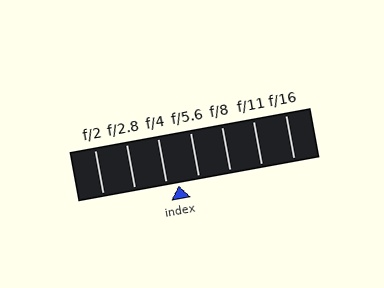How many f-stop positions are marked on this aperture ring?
There are 7 f-stop positions marked.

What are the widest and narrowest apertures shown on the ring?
The widest aperture shown is f/2 and the narrowest is f/16.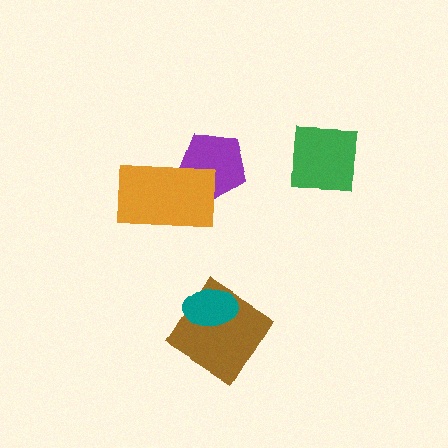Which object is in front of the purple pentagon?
The orange rectangle is in front of the purple pentagon.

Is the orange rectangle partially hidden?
No, no other shape covers it.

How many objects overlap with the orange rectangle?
1 object overlaps with the orange rectangle.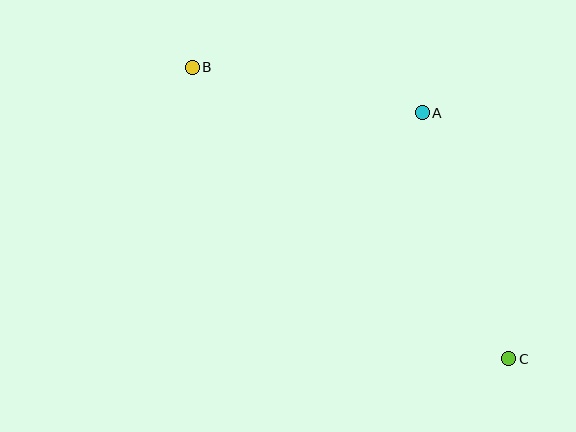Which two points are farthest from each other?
Points B and C are farthest from each other.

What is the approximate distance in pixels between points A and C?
The distance between A and C is approximately 261 pixels.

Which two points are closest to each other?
Points A and B are closest to each other.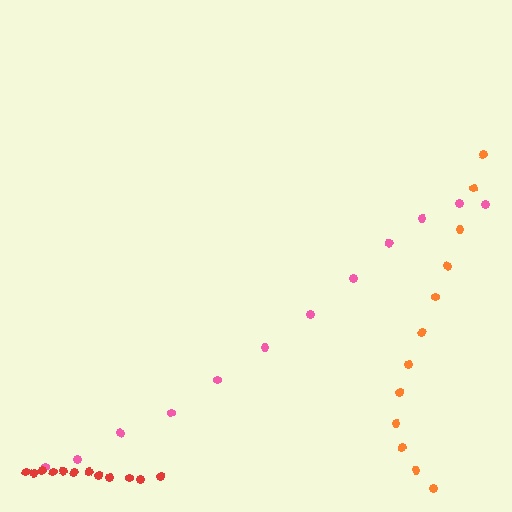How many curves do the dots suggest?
There are 3 distinct paths.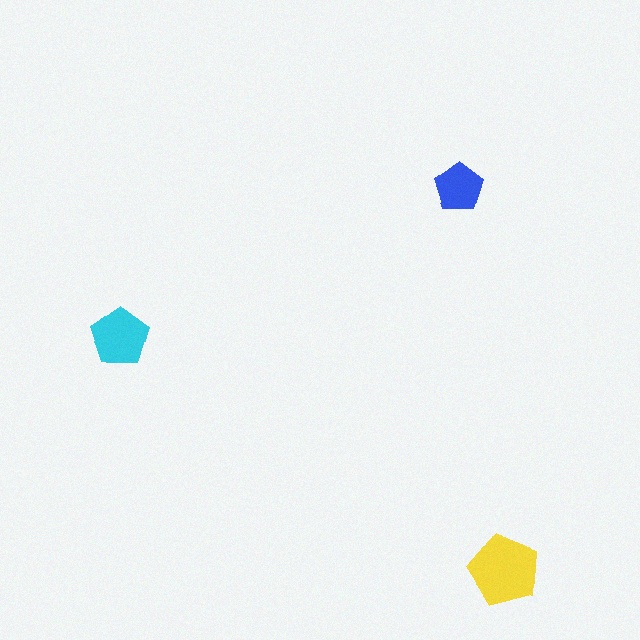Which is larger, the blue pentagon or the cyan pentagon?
The cyan one.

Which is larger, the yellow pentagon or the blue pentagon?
The yellow one.